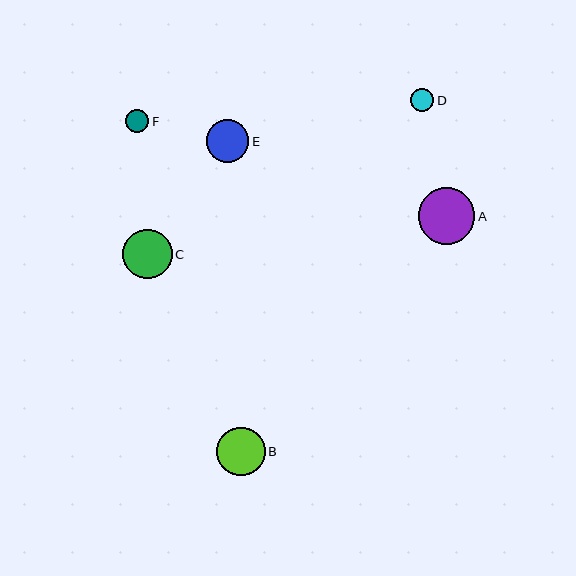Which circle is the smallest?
Circle F is the smallest with a size of approximately 23 pixels.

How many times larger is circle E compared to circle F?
Circle E is approximately 1.9 times the size of circle F.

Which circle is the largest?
Circle A is the largest with a size of approximately 57 pixels.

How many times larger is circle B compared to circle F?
Circle B is approximately 2.1 times the size of circle F.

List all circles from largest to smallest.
From largest to smallest: A, C, B, E, D, F.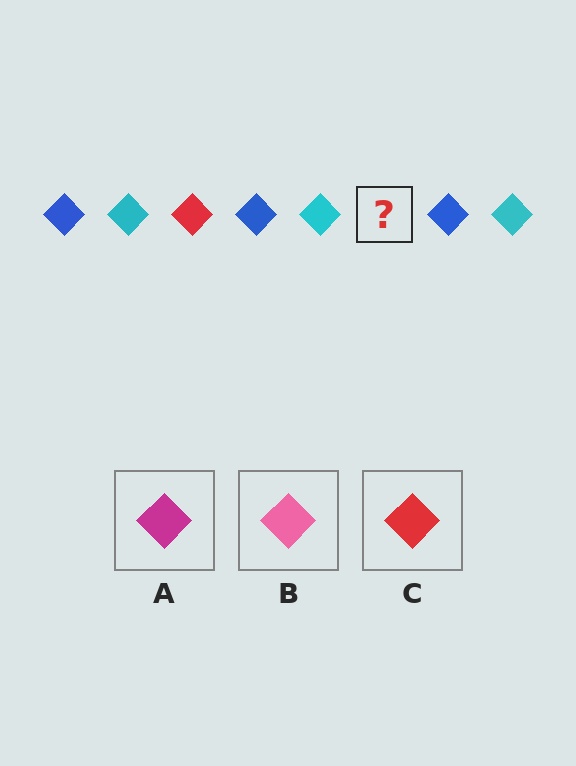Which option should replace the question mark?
Option C.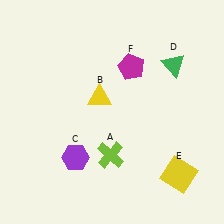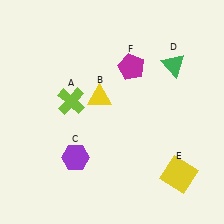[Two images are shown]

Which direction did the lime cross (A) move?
The lime cross (A) moved up.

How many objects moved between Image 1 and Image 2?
1 object moved between the two images.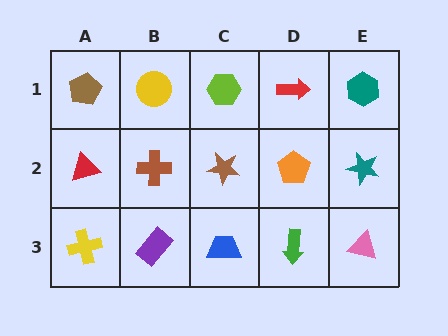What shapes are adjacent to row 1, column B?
A brown cross (row 2, column B), a brown pentagon (row 1, column A), a lime hexagon (row 1, column C).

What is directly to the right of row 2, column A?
A brown cross.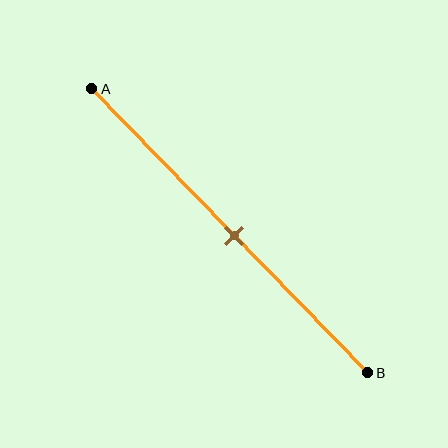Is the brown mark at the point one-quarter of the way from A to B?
No, the mark is at about 50% from A, not at the 25% one-quarter point.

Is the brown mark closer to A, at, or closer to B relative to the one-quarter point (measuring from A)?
The brown mark is closer to point B than the one-quarter point of segment AB.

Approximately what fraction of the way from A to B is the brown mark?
The brown mark is approximately 50% of the way from A to B.